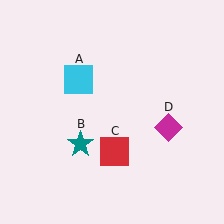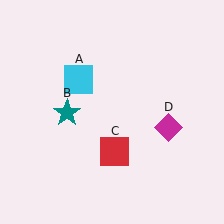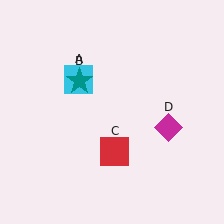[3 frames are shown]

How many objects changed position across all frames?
1 object changed position: teal star (object B).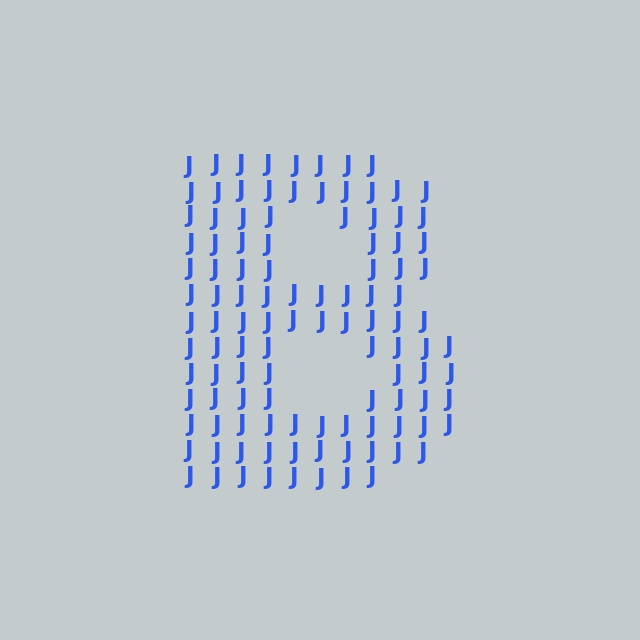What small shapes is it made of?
It is made of small letter J's.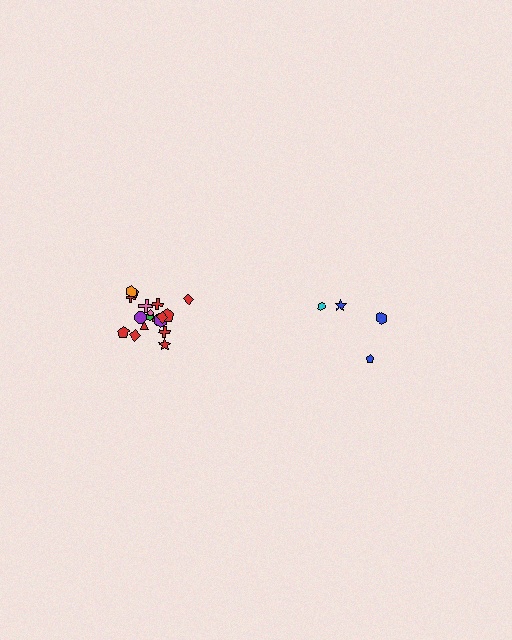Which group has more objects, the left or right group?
The left group.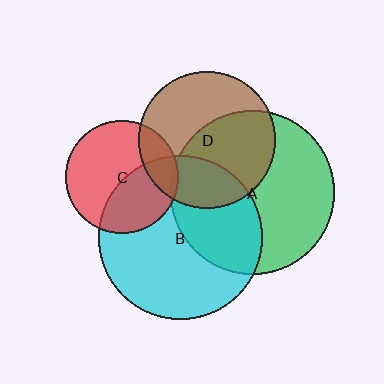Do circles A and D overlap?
Yes.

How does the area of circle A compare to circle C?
Approximately 2.1 times.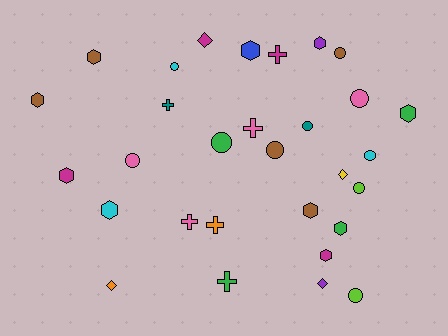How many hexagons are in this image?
There are 10 hexagons.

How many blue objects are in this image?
There is 1 blue object.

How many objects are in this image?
There are 30 objects.